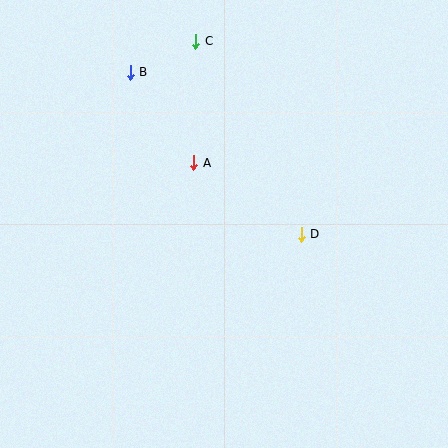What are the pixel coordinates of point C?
Point C is at (196, 41).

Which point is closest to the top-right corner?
Point C is closest to the top-right corner.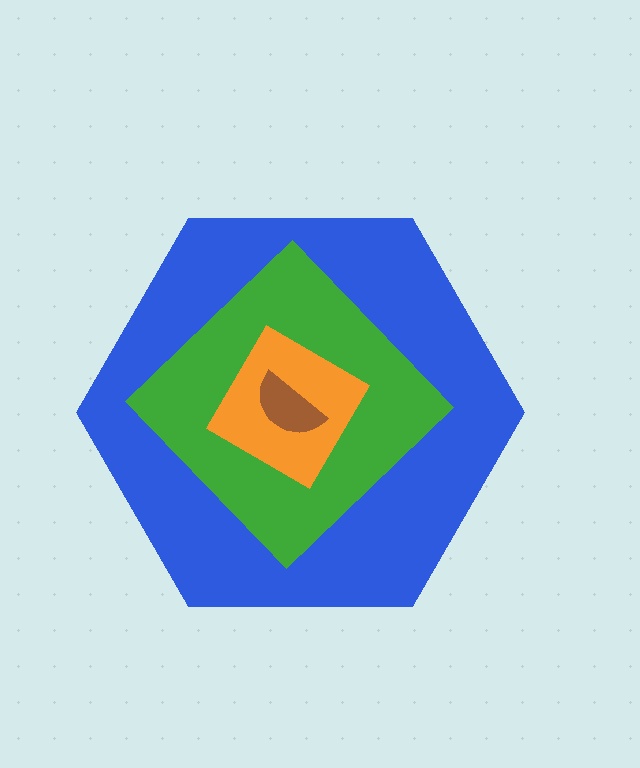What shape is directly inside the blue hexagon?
The green diamond.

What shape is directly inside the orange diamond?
The brown semicircle.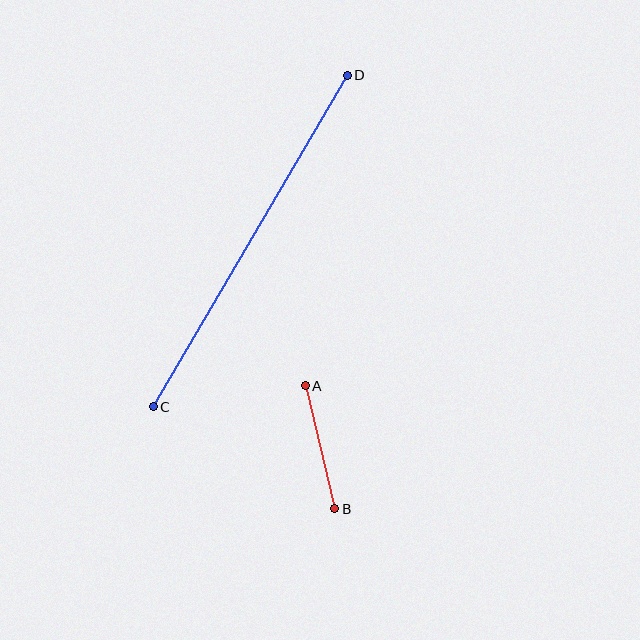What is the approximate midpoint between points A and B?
The midpoint is at approximately (320, 447) pixels.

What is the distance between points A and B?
The distance is approximately 127 pixels.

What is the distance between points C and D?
The distance is approximately 384 pixels.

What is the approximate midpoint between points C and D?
The midpoint is at approximately (250, 241) pixels.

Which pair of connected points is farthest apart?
Points C and D are farthest apart.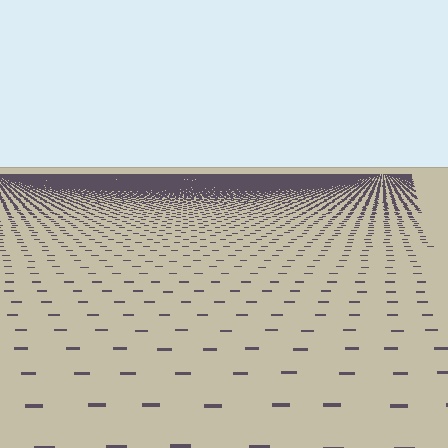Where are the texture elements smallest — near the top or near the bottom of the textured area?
Near the top.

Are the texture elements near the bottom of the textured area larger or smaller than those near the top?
Larger. Near the bottom, elements are closer to the viewer and appear at a bigger on-screen size.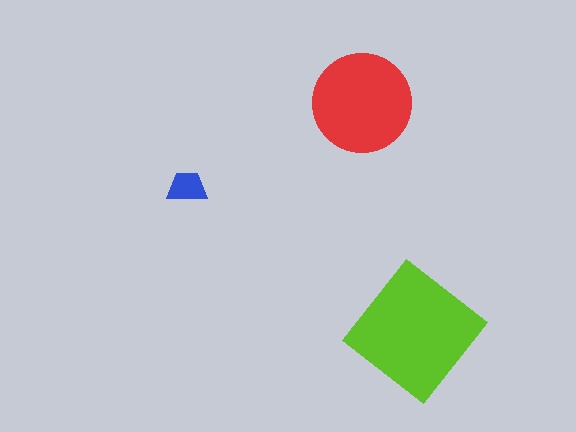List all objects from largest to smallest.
The lime diamond, the red circle, the blue trapezoid.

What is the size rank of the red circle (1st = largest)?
2nd.